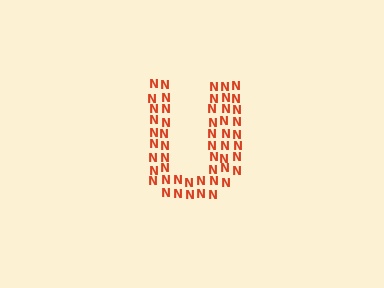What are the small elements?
The small elements are letter N's.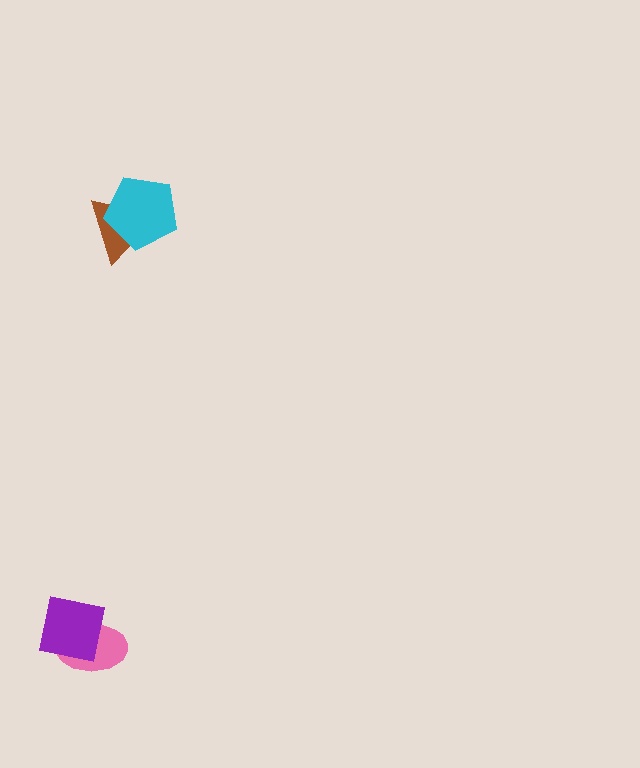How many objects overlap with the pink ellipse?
1 object overlaps with the pink ellipse.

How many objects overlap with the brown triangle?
1 object overlaps with the brown triangle.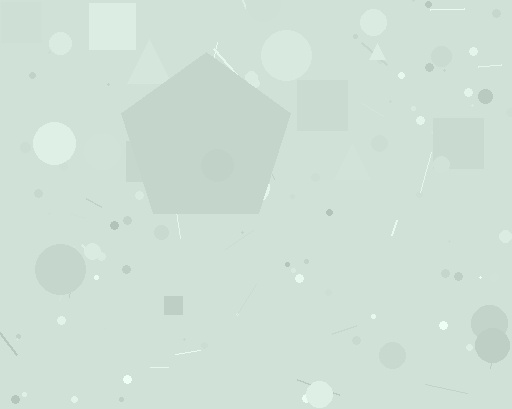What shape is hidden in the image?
A pentagon is hidden in the image.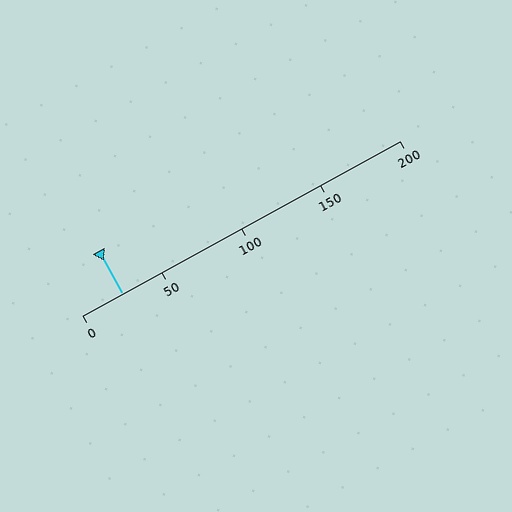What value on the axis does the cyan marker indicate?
The marker indicates approximately 25.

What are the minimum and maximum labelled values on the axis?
The axis runs from 0 to 200.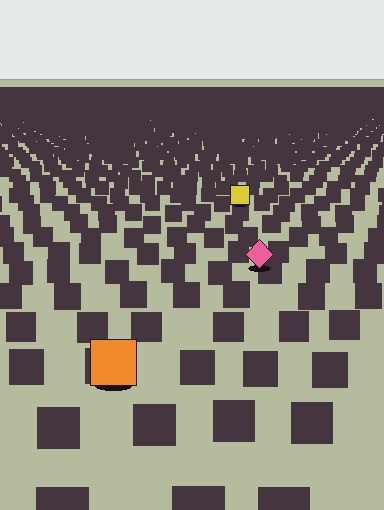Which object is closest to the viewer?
The orange square is closest. The texture marks near it are larger and more spread out.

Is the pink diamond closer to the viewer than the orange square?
No. The orange square is closer — you can tell from the texture gradient: the ground texture is coarser near it.